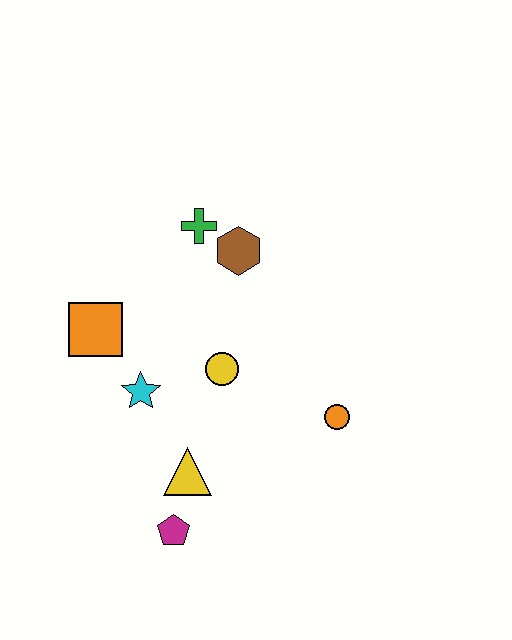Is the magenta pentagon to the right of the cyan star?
Yes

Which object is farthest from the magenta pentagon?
The green cross is farthest from the magenta pentagon.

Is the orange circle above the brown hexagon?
No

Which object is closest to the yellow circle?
The cyan star is closest to the yellow circle.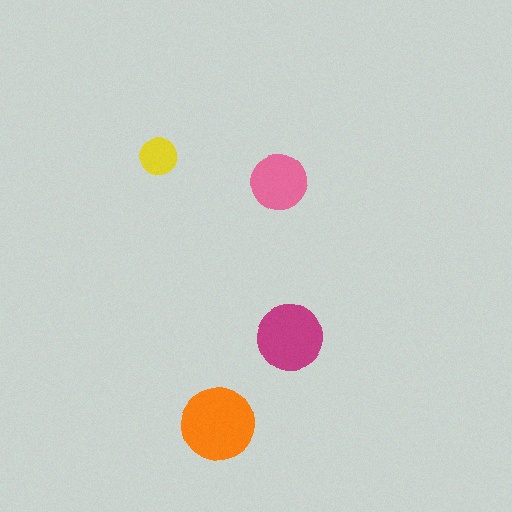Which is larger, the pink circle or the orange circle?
The orange one.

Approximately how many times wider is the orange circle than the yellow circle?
About 2 times wider.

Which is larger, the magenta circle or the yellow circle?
The magenta one.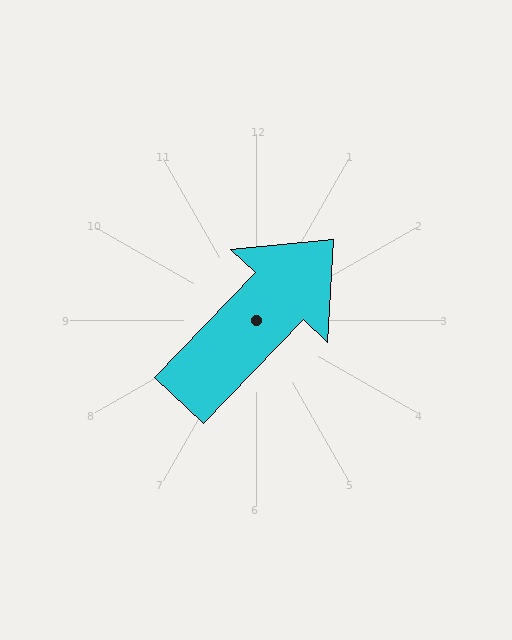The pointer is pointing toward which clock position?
Roughly 1 o'clock.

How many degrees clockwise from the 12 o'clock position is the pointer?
Approximately 44 degrees.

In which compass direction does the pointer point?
Northeast.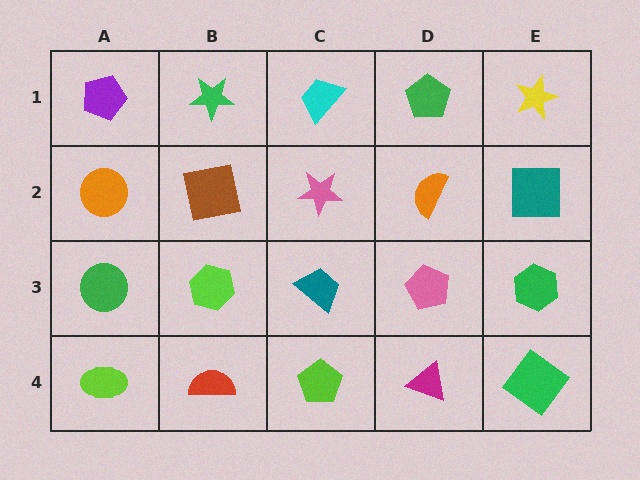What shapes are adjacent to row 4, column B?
A lime hexagon (row 3, column B), a lime ellipse (row 4, column A), a lime pentagon (row 4, column C).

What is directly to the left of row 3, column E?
A pink pentagon.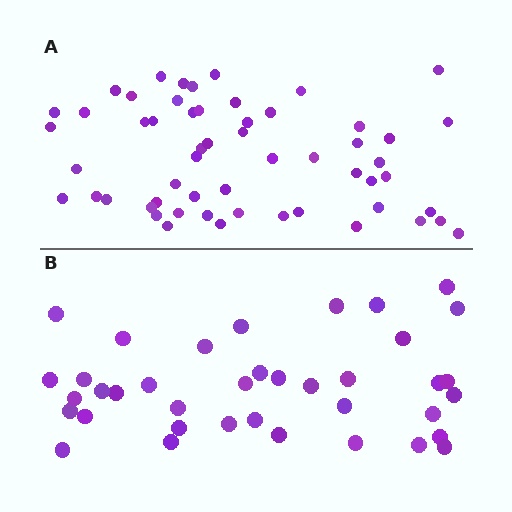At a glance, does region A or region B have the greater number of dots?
Region A (the top region) has more dots.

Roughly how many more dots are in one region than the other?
Region A has approximately 20 more dots than region B.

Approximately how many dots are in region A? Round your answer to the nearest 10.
About 60 dots. (The exact count is 56, which rounds to 60.)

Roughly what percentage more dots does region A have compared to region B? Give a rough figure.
About 45% more.